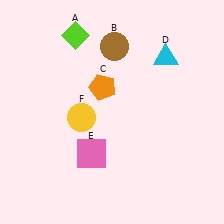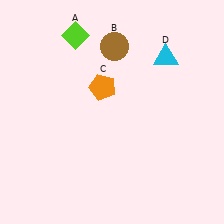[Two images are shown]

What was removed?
The pink square (E), the yellow circle (F) were removed in Image 2.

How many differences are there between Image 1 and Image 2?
There are 2 differences between the two images.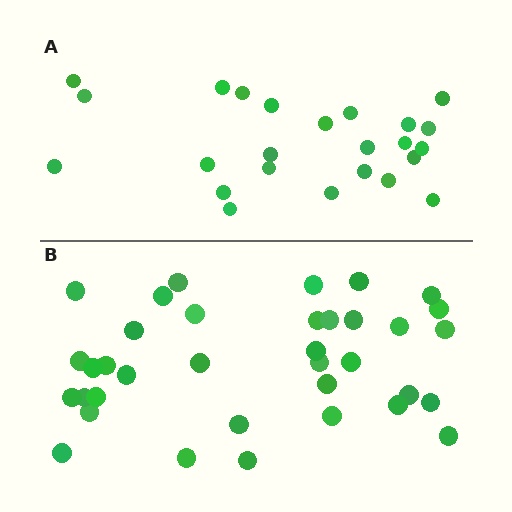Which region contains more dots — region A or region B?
Region B (the bottom region) has more dots.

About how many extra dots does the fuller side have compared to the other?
Region B has roughly 12 or so more dots than region A.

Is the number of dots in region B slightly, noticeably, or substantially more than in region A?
Region B has substantially more. The ratio is roughly 1.5 to 1.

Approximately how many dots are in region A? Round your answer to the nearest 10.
About 20 dots. (The exact count is 24, which rounds to 20.)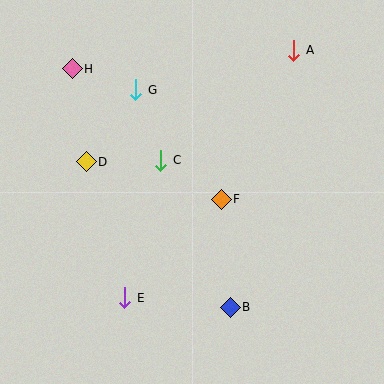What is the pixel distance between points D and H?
The distance between D and H is 94 pixels.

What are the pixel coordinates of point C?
Point C is at (161, 160).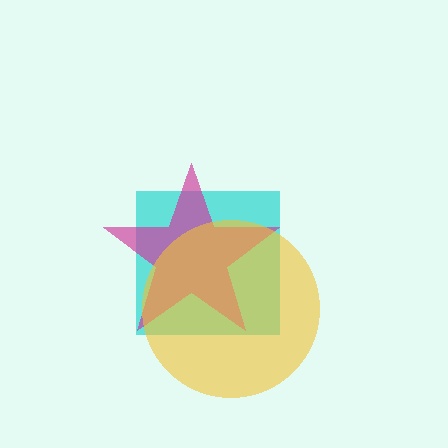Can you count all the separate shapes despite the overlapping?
Yes, there are 3 separate shapes.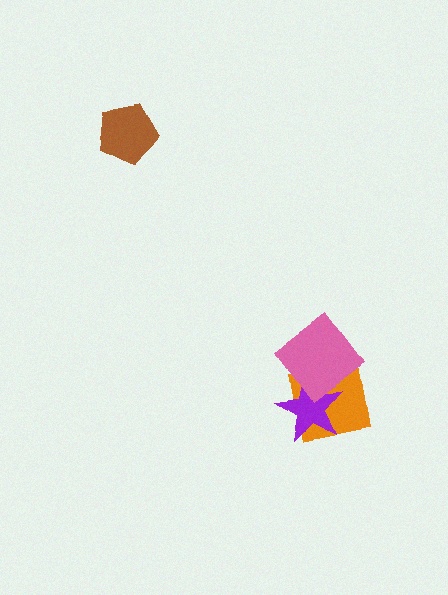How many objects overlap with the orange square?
2 objects overlap with the orange square.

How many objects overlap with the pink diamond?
2 objects overlap with the pink diamond.